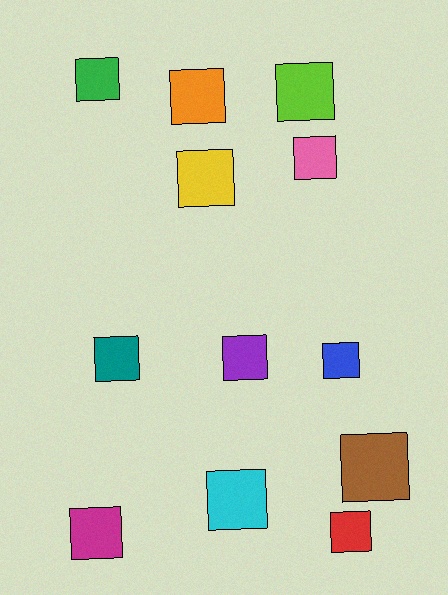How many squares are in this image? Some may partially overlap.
There are 12 squares.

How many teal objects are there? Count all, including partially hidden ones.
There is 1 teal object.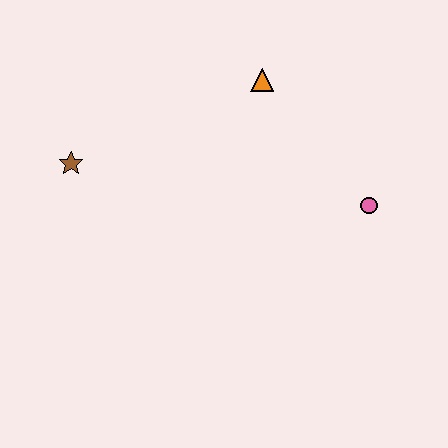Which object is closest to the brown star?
The orange triangle is closest to the brown star.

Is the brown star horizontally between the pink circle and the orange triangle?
No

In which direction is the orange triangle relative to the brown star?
The orange triangle is to the right of the brown star.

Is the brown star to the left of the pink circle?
Yes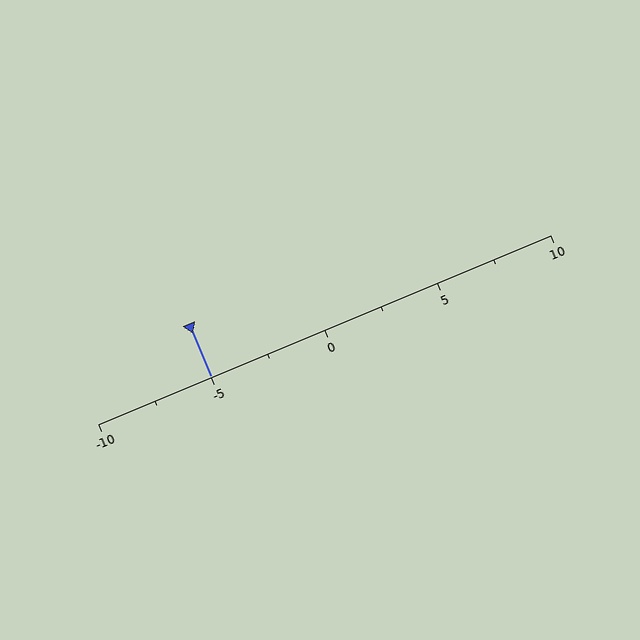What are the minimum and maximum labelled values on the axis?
The axis runs from -10 to 10.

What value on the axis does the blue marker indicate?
The marker indicates approximately -5.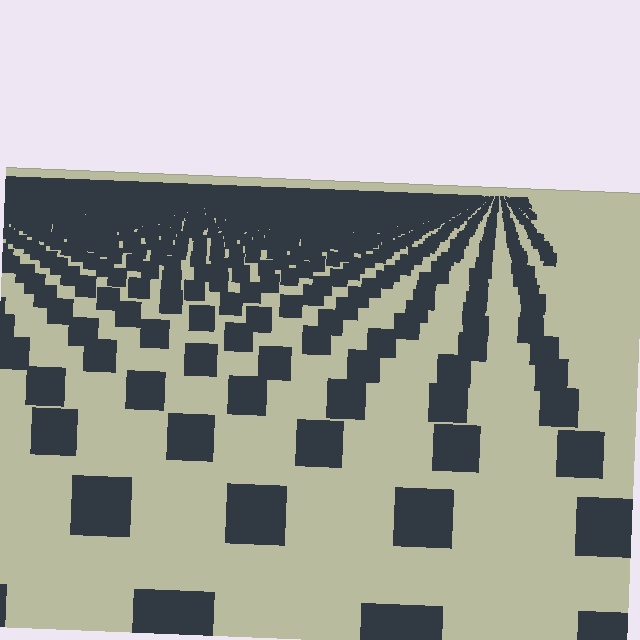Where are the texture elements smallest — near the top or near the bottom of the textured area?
Near the top.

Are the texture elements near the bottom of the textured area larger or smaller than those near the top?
Larger. Near the bottom, elements are closer to the viewer and appear at a bigger on-screen size.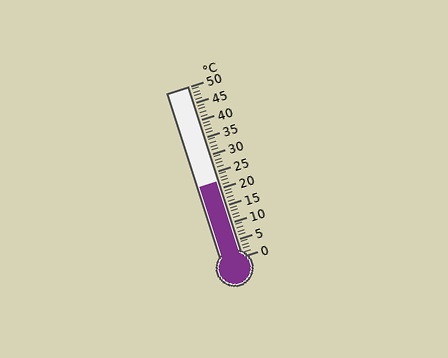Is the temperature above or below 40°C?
The temperature is below 40°C.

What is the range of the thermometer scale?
The thermometer scale ranges from 0°C to 50°C.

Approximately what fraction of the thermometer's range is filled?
The thermometer is filled to approximately 45% of its range.